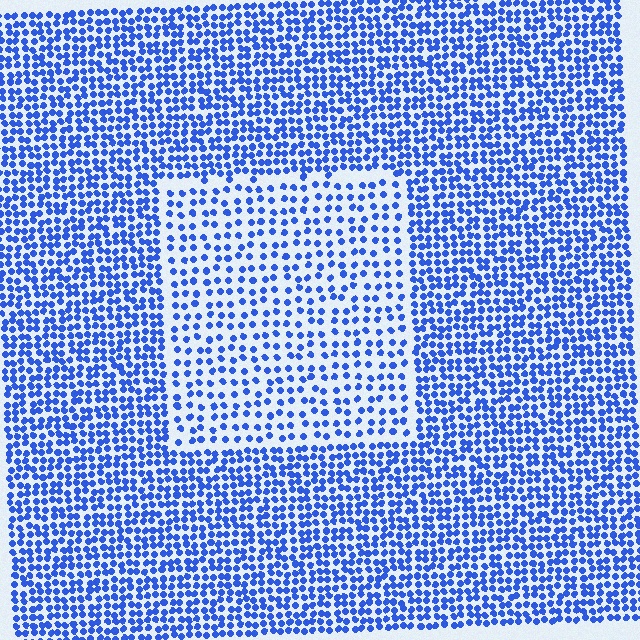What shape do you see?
I see a rectangle.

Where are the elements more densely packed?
The elements are more densely packed outside the rectangle boundary.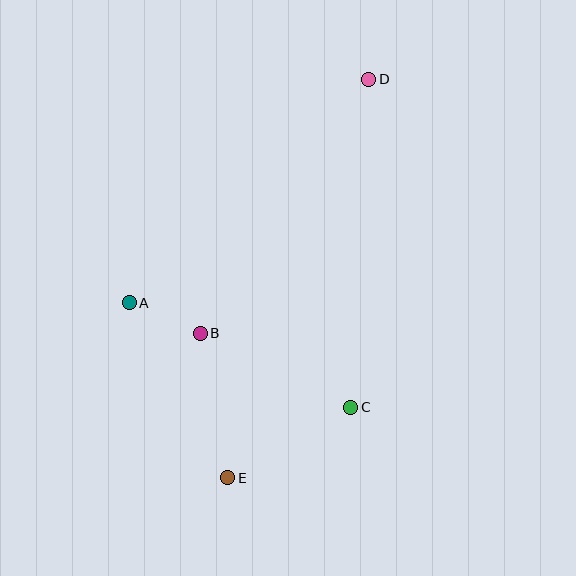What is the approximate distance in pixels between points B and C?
The distance between B and C is approximately 167 pixels.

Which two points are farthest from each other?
Points D and E are farthest from each other.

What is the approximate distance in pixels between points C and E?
The distance between C and E is approximately 142 pixels.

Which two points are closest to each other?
Points A and B are closest to each other.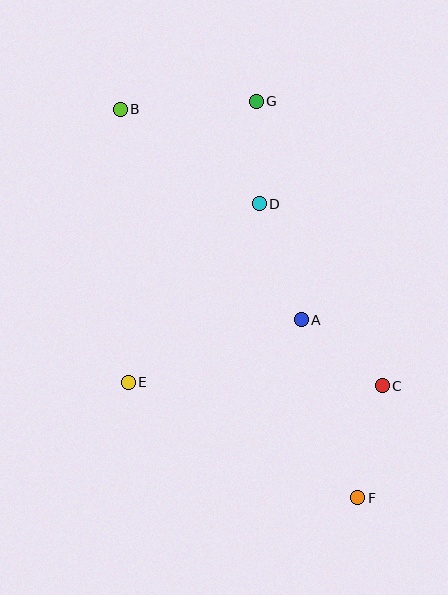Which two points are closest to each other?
Points D and G are closest to each other.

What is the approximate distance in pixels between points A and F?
The distance between A and F is approximately 187 pixels.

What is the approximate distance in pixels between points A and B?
The distance between A and B is approximately 277 pixels.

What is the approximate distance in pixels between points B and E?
The distance between B and E is approximately 273 pixels.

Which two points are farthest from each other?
Points B and F are farthest from each other.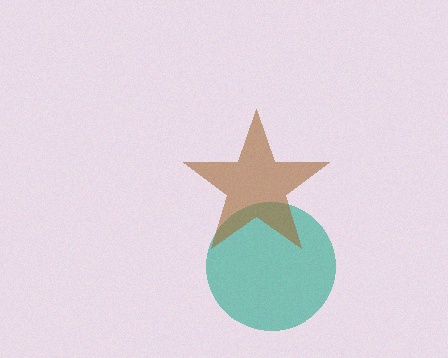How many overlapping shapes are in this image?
There are 2 overlapping shapes in the image.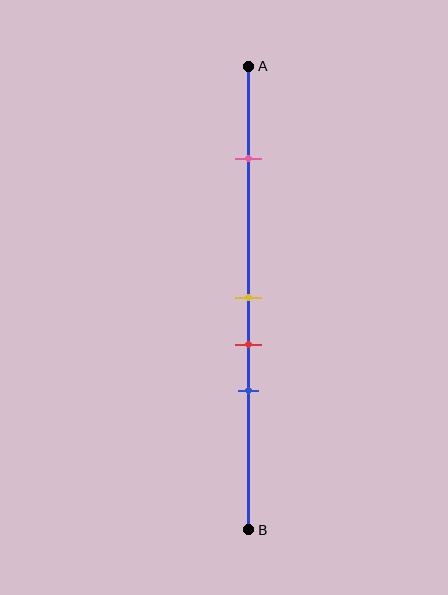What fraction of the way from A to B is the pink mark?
The pink mark is approximately 20% (0.2) of the way from A to B.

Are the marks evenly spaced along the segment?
No, the marks are not evenly spaced.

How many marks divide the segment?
There are 4 marks dividing the segment.